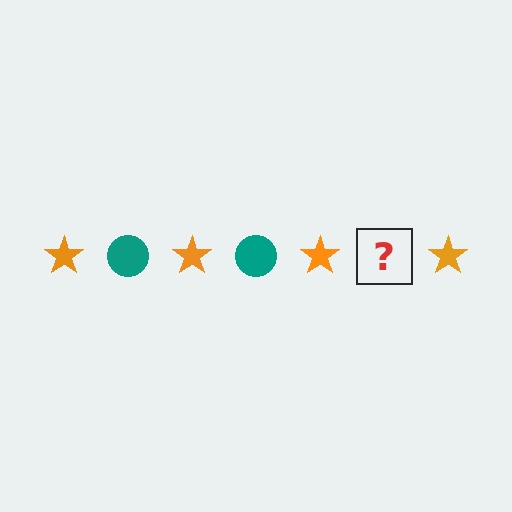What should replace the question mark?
The question mark should be replaced with a teal circle.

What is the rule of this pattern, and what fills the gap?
The rule is that the pattern alternates between orange star and teal circle. The gap should be filled with a teal circle.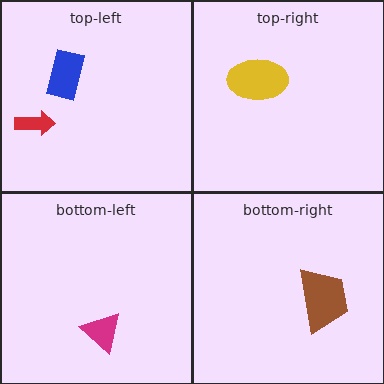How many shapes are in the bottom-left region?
1.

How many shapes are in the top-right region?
1.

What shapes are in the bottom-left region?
The magenta triangle.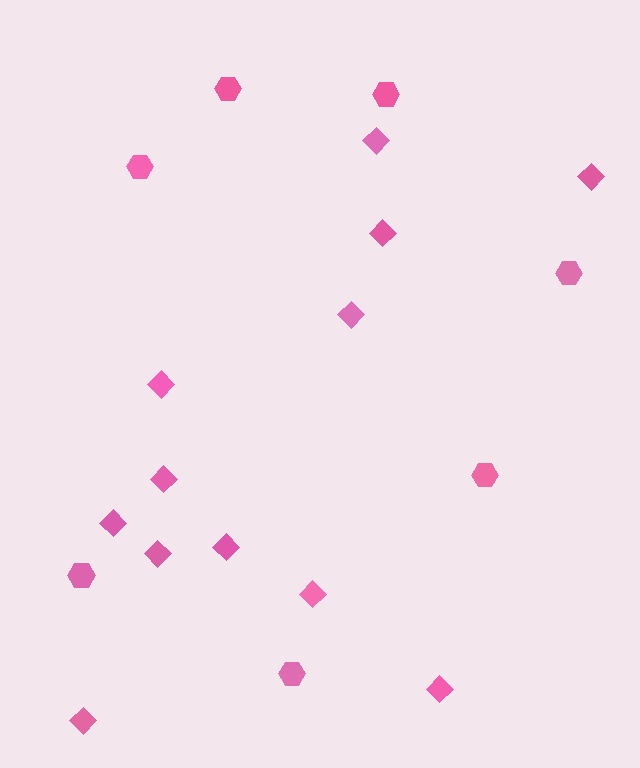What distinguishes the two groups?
There are 2 groups: one group of diamonds (12) and one group of hexagons (7).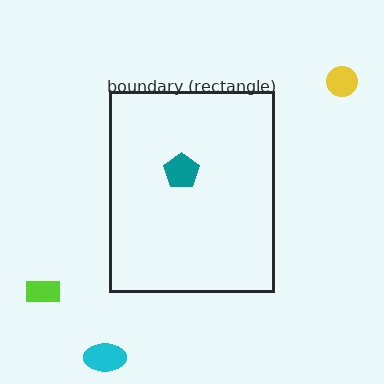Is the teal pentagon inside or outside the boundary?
Inside.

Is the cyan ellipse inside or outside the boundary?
Outside.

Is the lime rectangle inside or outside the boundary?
Outside.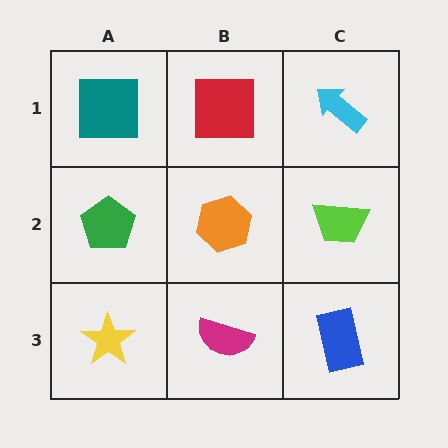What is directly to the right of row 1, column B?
A cyan arrow.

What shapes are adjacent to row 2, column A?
A teal square (row 1, column A), a yellow star (row 3, column A), an orange hexagon (row 2, column B).